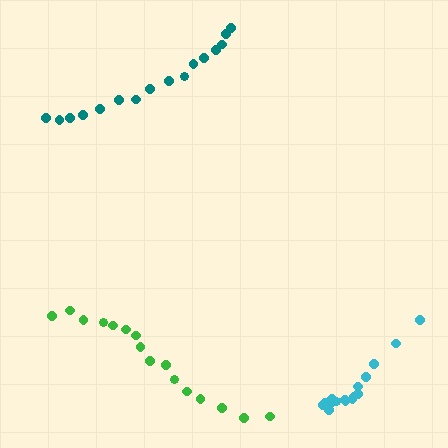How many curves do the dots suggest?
There are 3 distinct paths.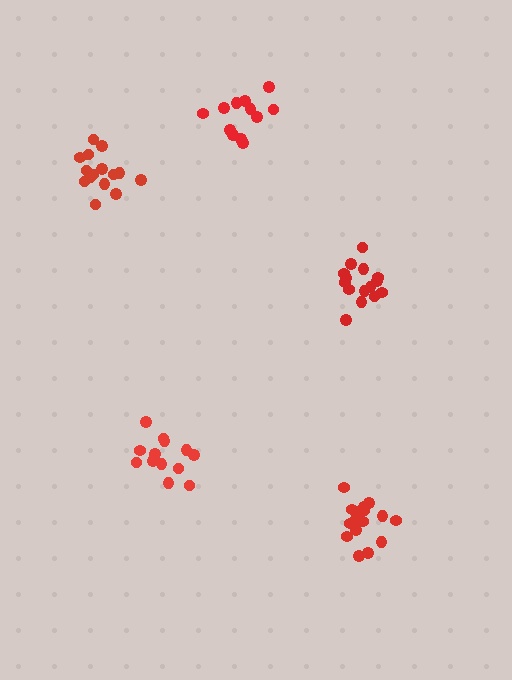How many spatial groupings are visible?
There are 5 spatial groupings.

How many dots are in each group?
Group 1: 15 dots, Group 2: 15 dots, Group 3: 16 dots, Group 4: 13 dots, Group 5: 12 dots (71 total).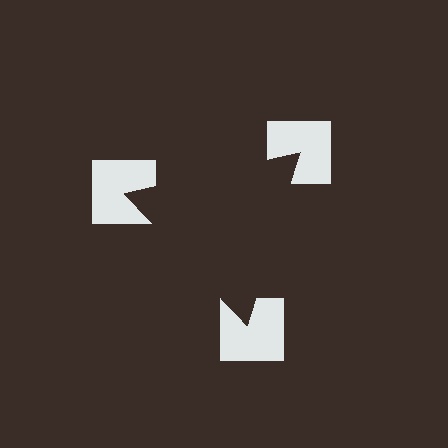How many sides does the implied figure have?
3 sides.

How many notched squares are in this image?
There are 3 — one at each vertex of the illusory triangle.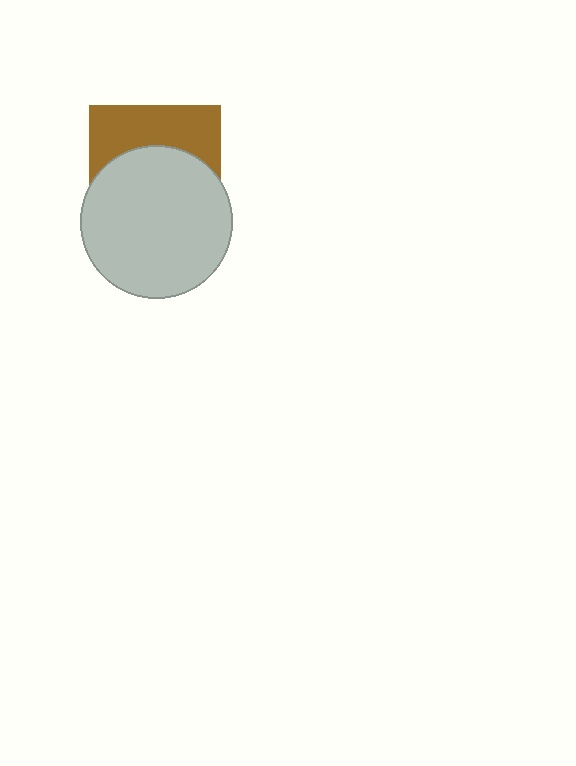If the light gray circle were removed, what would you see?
You would see the complete brown square.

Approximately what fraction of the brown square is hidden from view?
Roughly 62% of the brown square is hidden behind the light gray circle.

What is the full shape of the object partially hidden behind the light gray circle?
The partially hidden object is a brown square.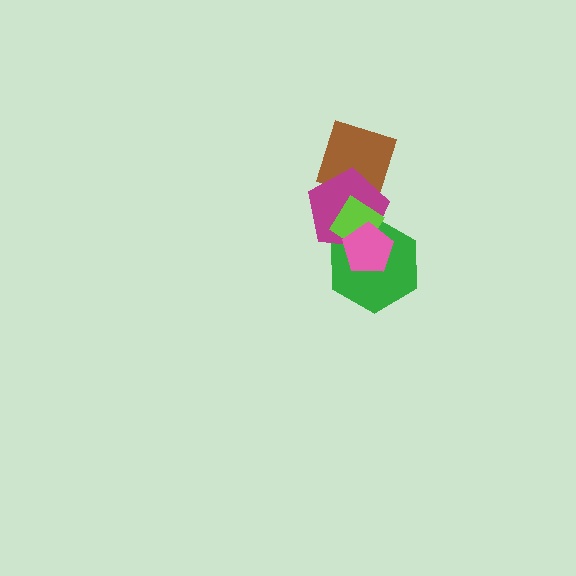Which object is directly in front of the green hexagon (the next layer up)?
The magenta pentagon is directly in front of the green hexagon.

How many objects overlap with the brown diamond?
2 objects overlap with the brown diamond.